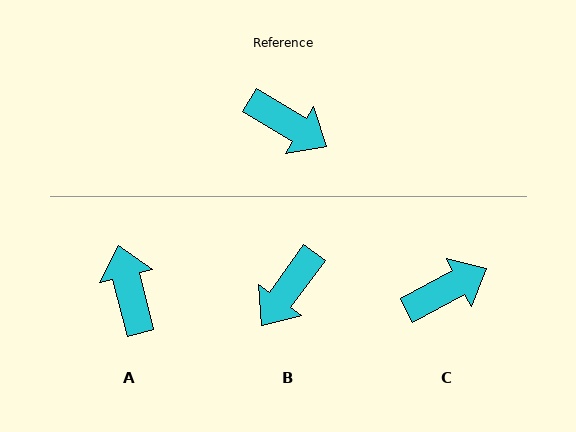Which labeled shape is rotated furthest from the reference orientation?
A, about 135 degrees away.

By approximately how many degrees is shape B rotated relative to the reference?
Approximately 95 degrees clockwise.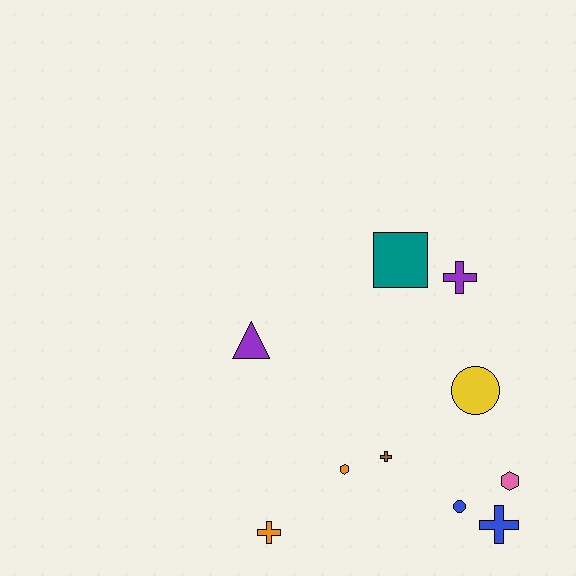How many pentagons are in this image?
There are no pentagons.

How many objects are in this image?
There are 10 objects.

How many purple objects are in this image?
There are 2 purple objects.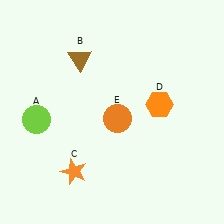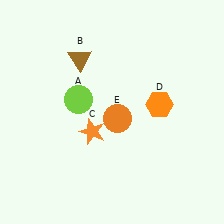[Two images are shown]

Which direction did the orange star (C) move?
The orange star (C) moved up.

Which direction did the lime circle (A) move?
The lime circle (A) moved right.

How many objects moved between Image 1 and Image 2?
2 objects moved between the two images.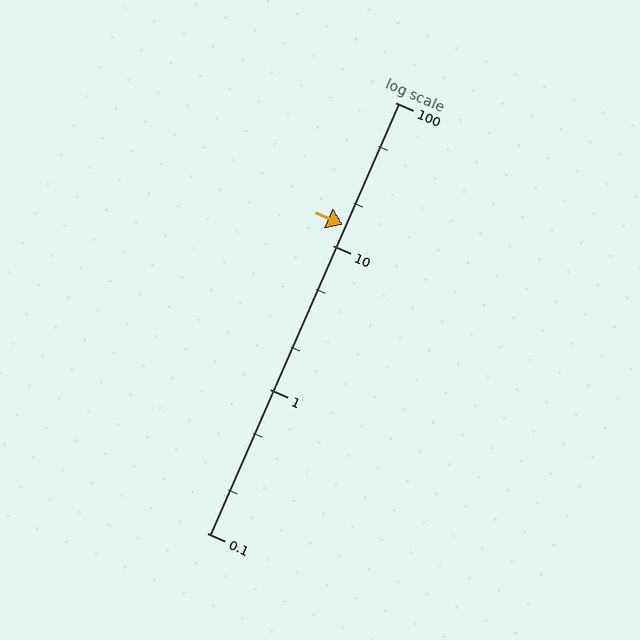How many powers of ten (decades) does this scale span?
The scale spans 3 decades, from 0.1 to 100.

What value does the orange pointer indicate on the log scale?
The pointer indicates approximately 14.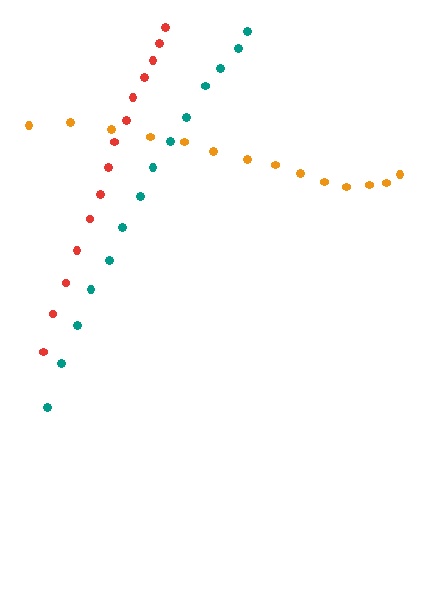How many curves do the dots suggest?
There are 3 distinct paths.